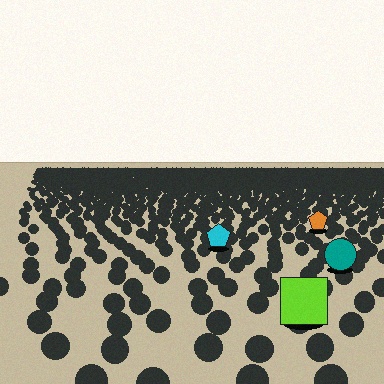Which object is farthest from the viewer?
The orange pentagon is farthest from the viewer. It appears smaller and the ground texture around it is denser.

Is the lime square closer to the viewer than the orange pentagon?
Yes. The lime square is closer — you can tell from the texture gradient: the ground texture is coarser near it.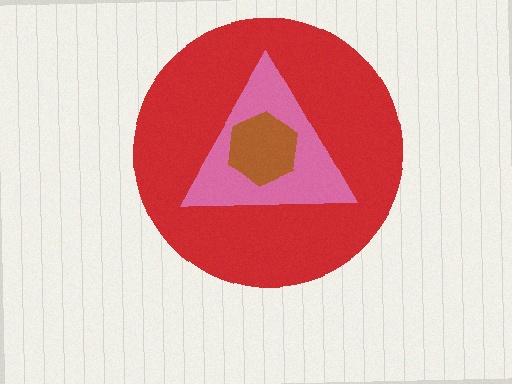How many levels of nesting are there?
3.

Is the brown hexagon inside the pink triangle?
Yes.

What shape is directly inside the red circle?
The pink triangle.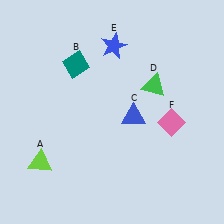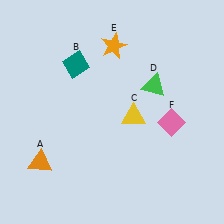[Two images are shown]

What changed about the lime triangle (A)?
In Image 1, A is lime. In Image 2, it changed to orange.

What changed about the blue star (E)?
In Image 1, E is blue. In Image 2, it changed to orange.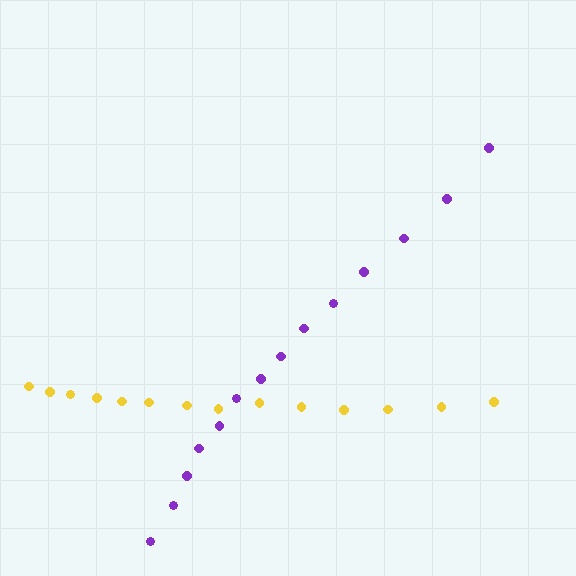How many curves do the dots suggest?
There are 2 distinct paths.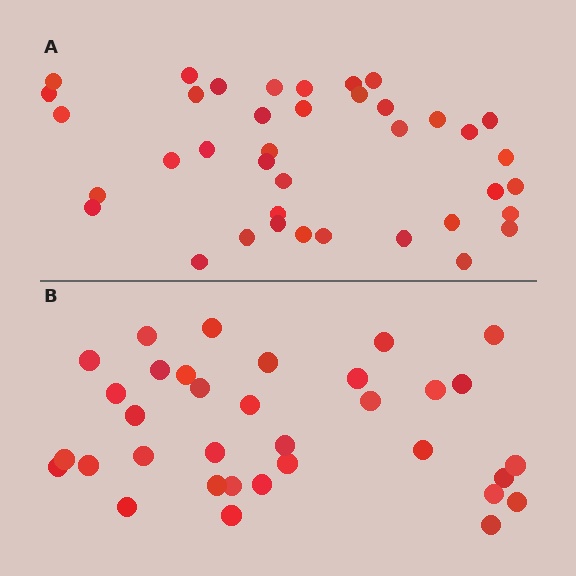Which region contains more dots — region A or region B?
Region A (the top region) has more dots.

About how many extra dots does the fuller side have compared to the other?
Region A has about 5 more dots than region B.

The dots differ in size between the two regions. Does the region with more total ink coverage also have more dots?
No. Region B has more total ink coverage because its dots are larger, but region A actually contains more individual dots. Total area can be misleading — the number of items is what matters here.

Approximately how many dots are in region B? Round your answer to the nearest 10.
About 30 dots. (The exact count is 34, which rounds to 30.)